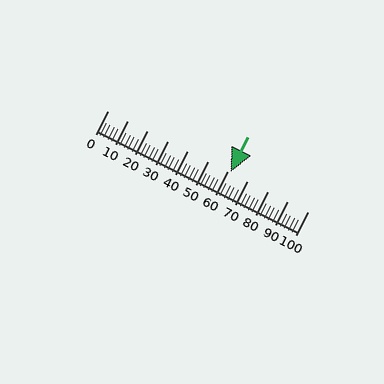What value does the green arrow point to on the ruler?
The green arrow points to approximately 61.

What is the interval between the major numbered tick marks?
The major tick marks are spaced 10 units apart.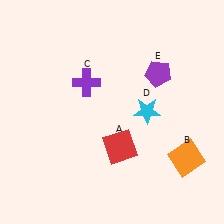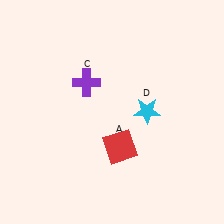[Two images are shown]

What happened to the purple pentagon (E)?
The purple pentagon (E) was removed in Image 2. It was in the top-right area of Image 1.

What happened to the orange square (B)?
The orange square (B) was removed in Image 2. It was in the bottom-right area of Image 1.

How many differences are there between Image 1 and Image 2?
There are 2 differences between the two images.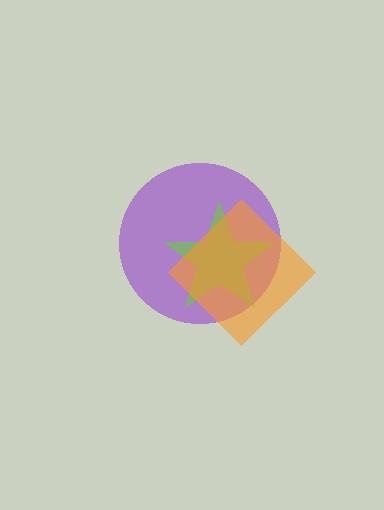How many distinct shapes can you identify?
There are 3 distinct shapes: a purple circle, a lime star, an orange diamond.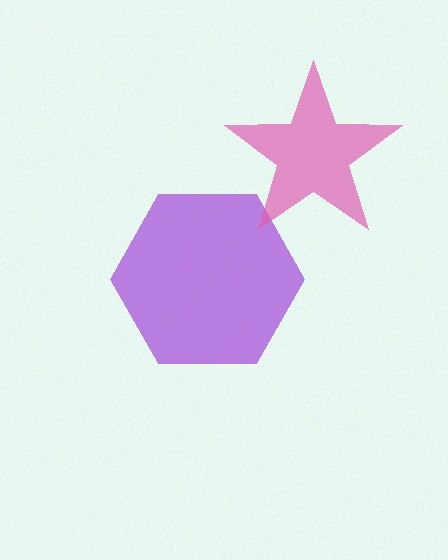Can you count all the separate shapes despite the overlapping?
Yes, there are 2 separate shapes.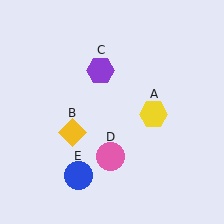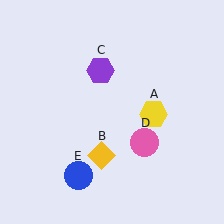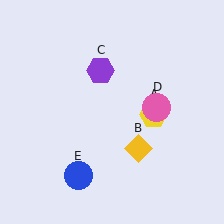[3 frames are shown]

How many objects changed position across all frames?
2 objects changed position: yellow diamond (object B), pink circle (object D).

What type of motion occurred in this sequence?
The yellow diamond (object B), pink circle (object D) rotated counterclockwise around the center of the scene.